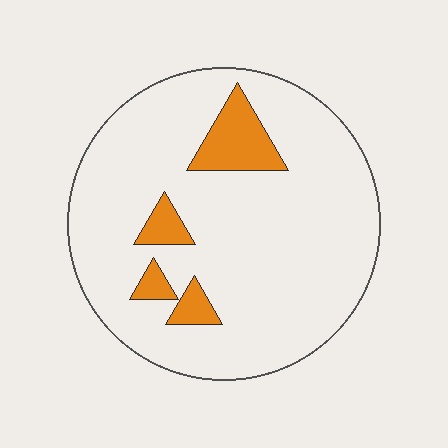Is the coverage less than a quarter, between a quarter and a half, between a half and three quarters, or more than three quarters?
Less than a quarter.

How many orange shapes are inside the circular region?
4.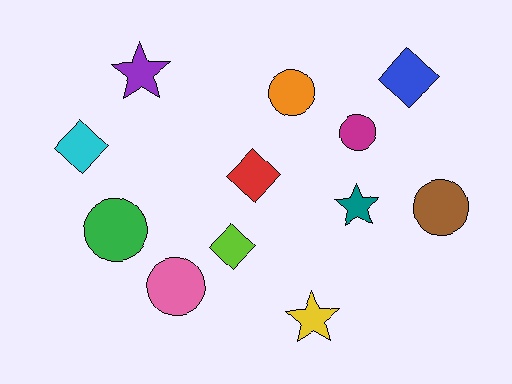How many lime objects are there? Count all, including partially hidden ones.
There is 1 lime object.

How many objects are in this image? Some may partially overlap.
There are 12 objects.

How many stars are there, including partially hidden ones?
There are 3 stars.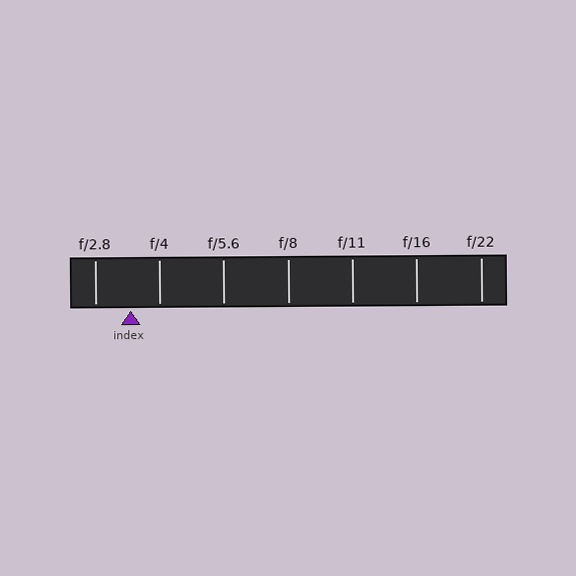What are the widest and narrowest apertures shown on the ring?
The widest aperture shown is f/2.8 and the narrowest is f/22.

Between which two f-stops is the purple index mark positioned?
The index mark is between f/2.8 and f/4.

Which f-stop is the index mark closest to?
The index mark is closest to f/4.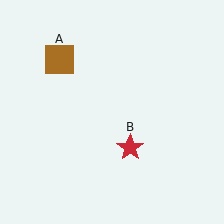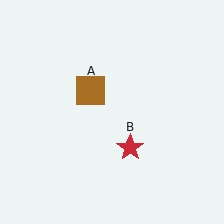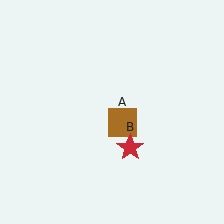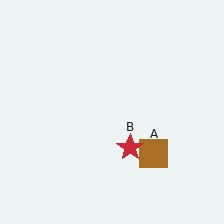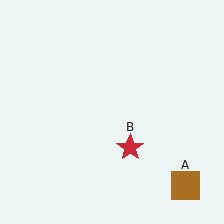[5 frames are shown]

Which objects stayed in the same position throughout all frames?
Red star (object B) remained stationary.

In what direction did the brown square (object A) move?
The brown square (object A) moved down and to the right.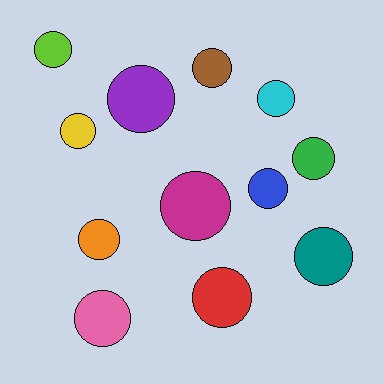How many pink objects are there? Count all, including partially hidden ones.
There is 1 pink object.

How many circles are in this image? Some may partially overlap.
There are 12 circles.